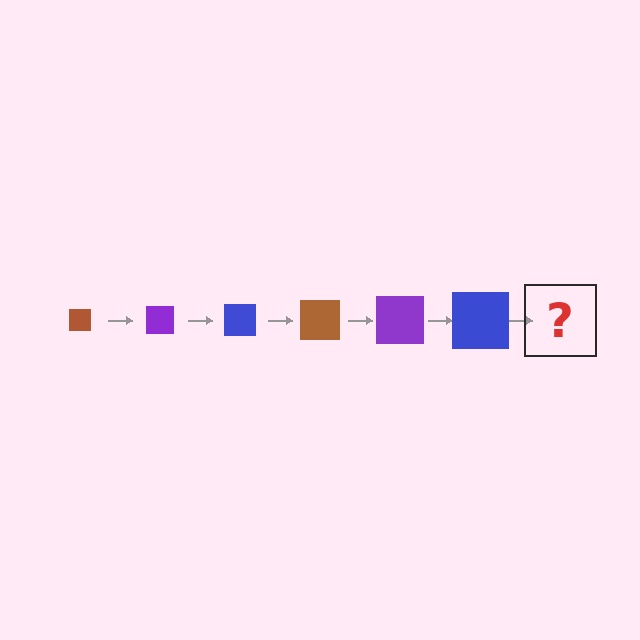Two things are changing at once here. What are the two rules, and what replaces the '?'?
The two rules are that the square grows larger each step and the color cycles through brown, purple, and blue. The '?' should be a brown square, larger than the previous one.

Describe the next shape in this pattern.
It should be a brown square, larger than the previous one.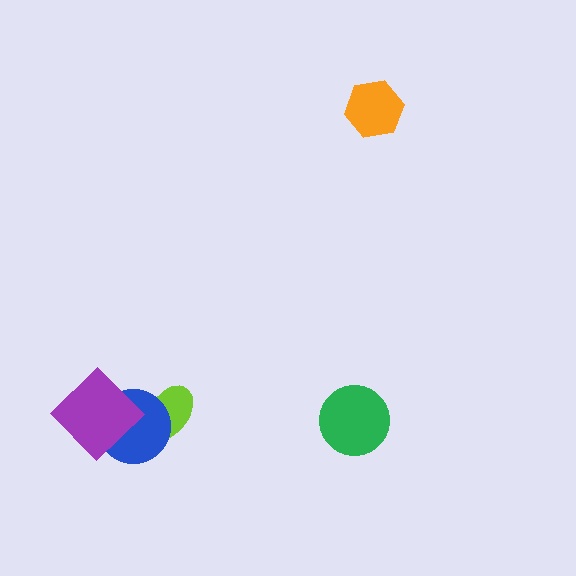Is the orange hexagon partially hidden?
No, no other shape covers it.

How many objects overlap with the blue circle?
2 objects overlap with the blue circle.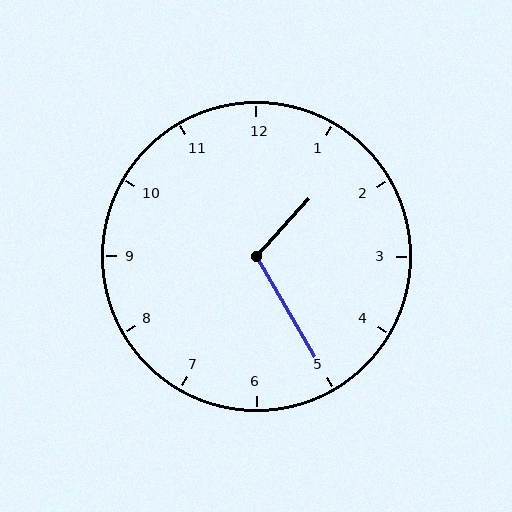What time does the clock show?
1:25.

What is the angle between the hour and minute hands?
Approximately 108 degrees.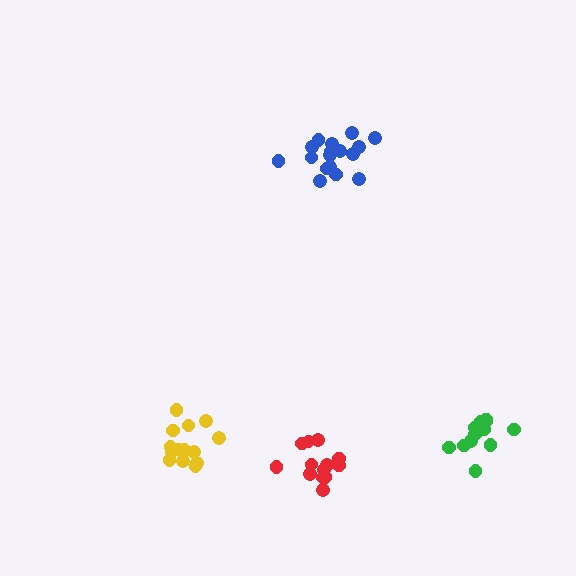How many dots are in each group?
Group 1: 13 dots, Group 2: 17 dots, Group 3: 14 dots, Group 4: 14 dots (58 total).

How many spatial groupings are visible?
There are 4 spatial groupings.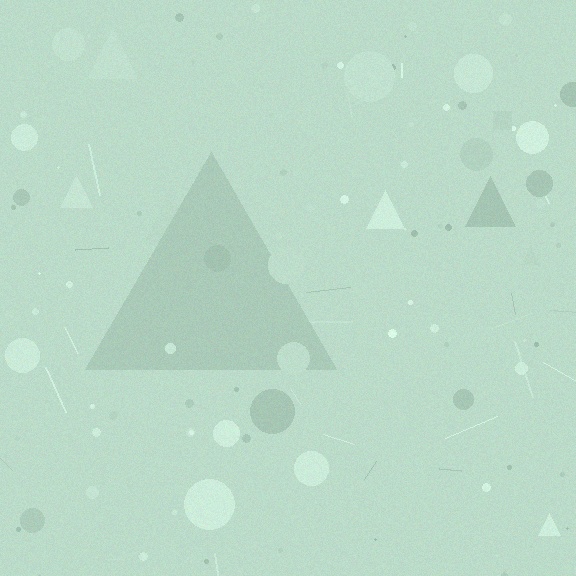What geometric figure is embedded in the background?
A triangle is embedded in the background.